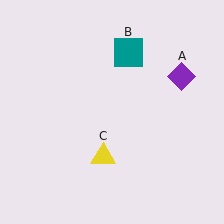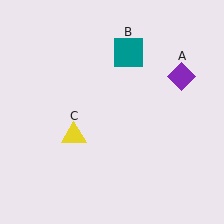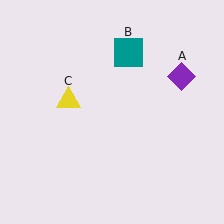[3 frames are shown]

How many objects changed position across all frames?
1 object changed position: yellow triangle (object C).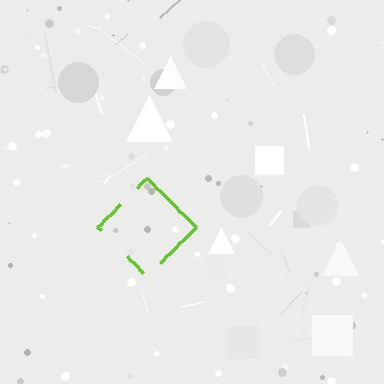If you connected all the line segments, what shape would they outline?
They would outline a diamond.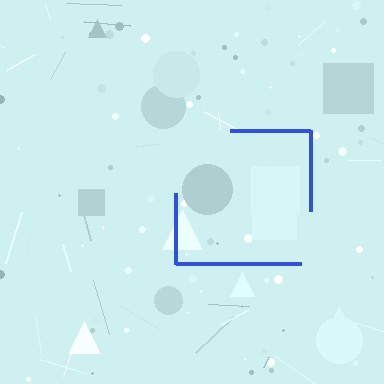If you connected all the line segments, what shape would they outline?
They would outline a square.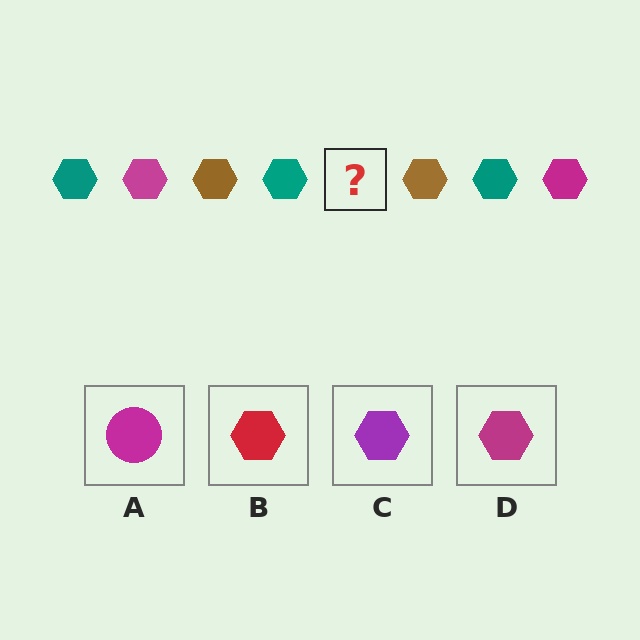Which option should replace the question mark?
Option D.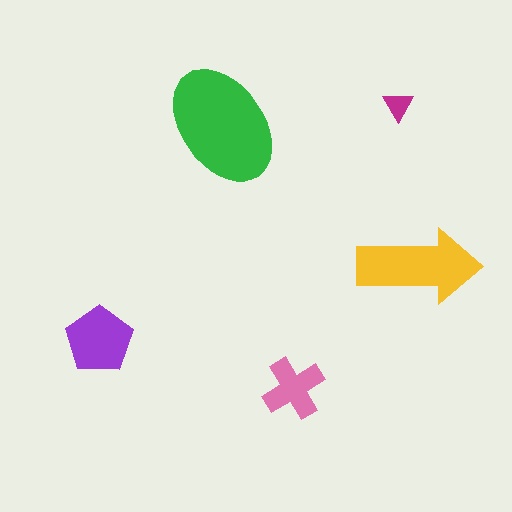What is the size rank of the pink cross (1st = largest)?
4th.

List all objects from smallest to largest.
The magenta triangle, the pink cross, the purple pentagon, the yellow arrow, the green ellipse.